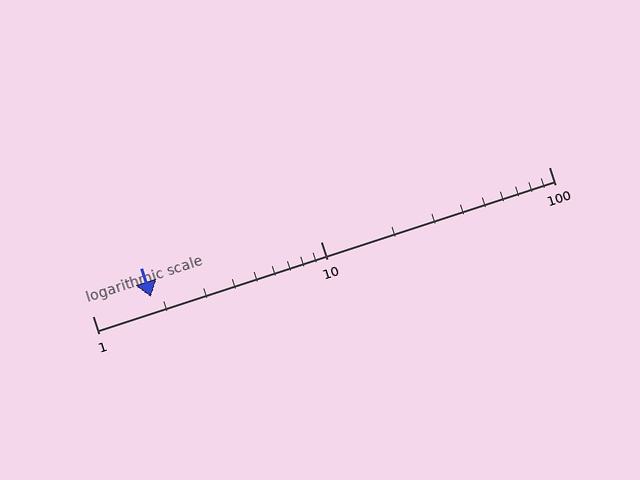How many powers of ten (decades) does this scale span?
The scale spans 2 decades, from 1 to 100.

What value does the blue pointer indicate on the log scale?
The pointer indicates approximately 1.8.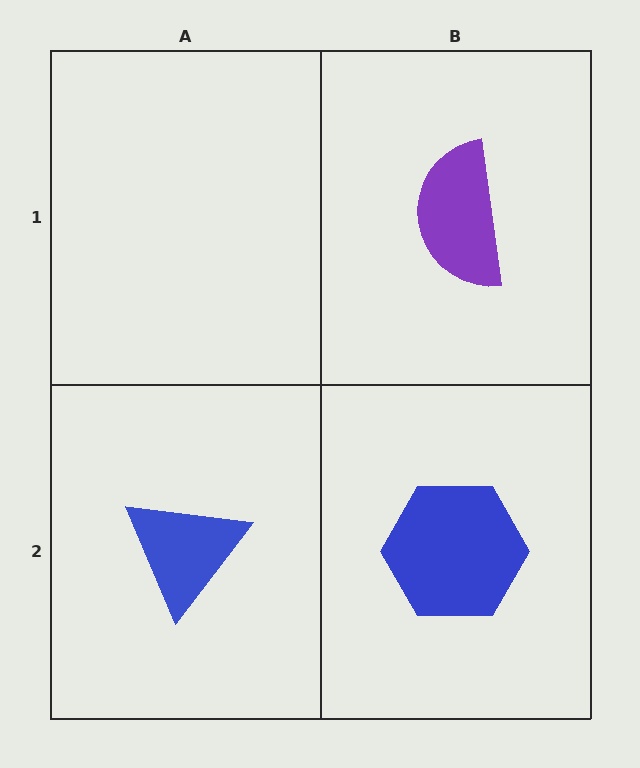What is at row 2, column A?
A blue triangle.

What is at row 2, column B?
A blue hexagon.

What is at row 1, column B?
A purple semicircle.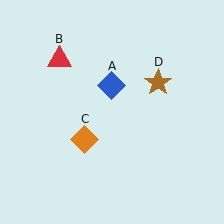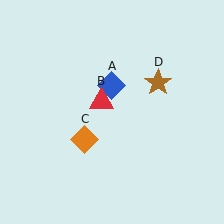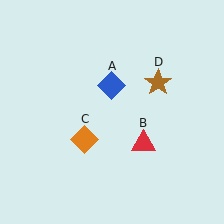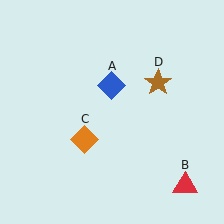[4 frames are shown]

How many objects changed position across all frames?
1 object changed position: red triangle (object B).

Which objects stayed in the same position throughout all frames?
Blue diamond (object A) and orange diamond (object C) and brown star (object D) remained stationary.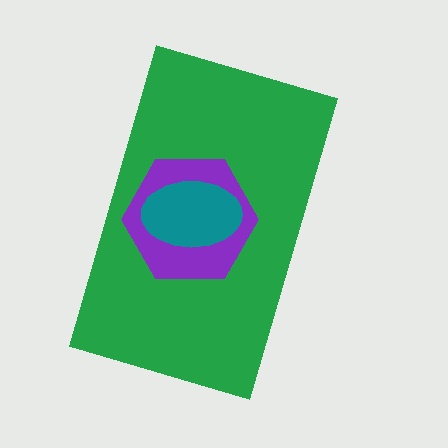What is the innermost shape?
The teal ellipse.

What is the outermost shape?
The green rectangle.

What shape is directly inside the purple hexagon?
The teal ellipse.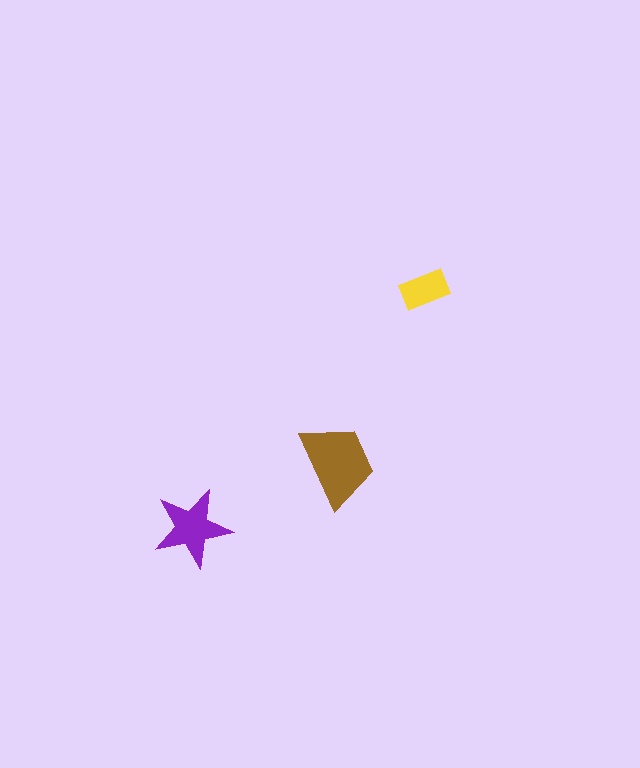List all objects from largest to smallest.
The brown trapezoid, the purple star, the yellow rectangle.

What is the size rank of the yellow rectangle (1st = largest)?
3rd.